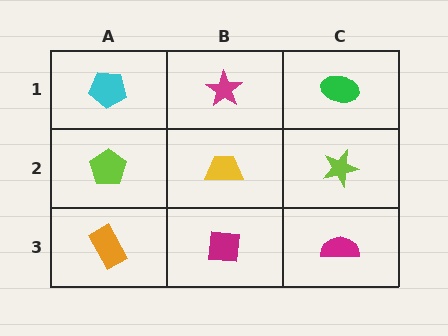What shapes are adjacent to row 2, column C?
A green ellipse (row 1, column C), a magenta semicircle (row 3, column C), a yellow trapezoid (row 2, column B).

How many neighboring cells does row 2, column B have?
4.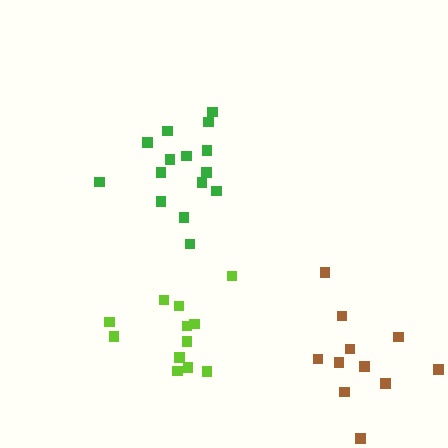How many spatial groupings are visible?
There are 3 spatial groupings.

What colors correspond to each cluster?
The clusters are colored: brown, lime, green.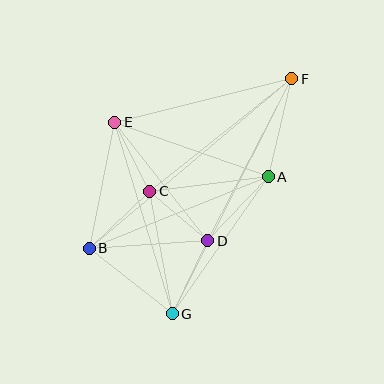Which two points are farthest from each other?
Points B and F are farthest from each other.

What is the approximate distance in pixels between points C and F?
The distance between C and F is approximately 181 pixels.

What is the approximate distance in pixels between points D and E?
The distance between D and E is approximately 151 pixels.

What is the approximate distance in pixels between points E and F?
The distance between E and F is approximately 183 pixels.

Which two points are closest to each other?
Points C and D are closest to each other.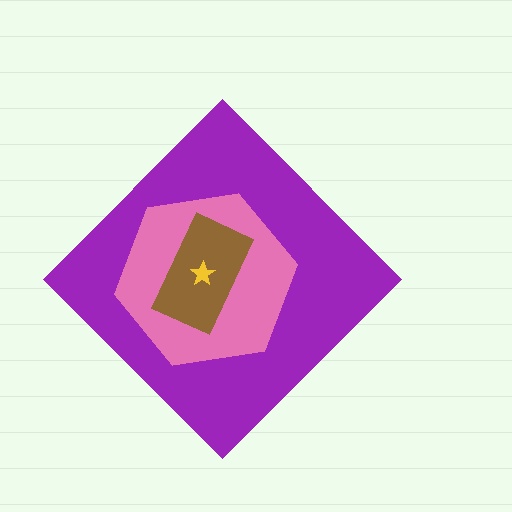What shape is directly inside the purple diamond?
The pink hexagon.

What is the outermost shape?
The purple diamond.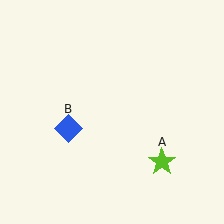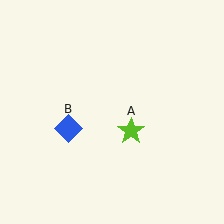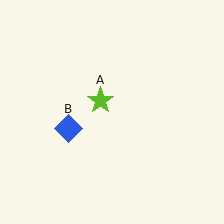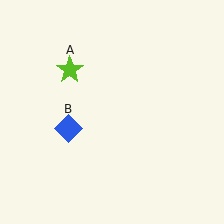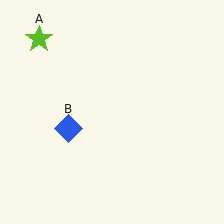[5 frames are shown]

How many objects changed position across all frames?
1 object changed position: lime star (object A).